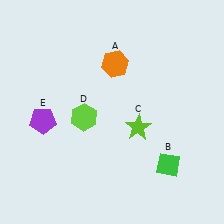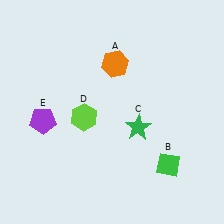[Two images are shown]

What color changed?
The star (C) changed from lime in Image 1 to green in Image 2.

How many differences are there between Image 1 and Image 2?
There is 1 difference between the two images.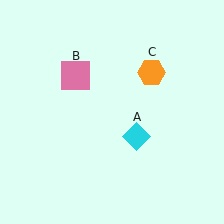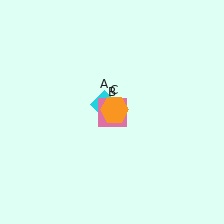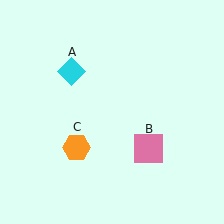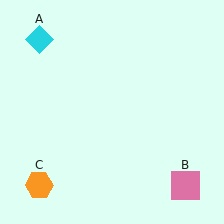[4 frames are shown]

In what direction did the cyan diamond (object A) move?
The cyan diamond (object A) moved up and to the left.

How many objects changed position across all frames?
3 objects changed position: cyan diamond (object A), pink square (object B), orange hexagon (object C).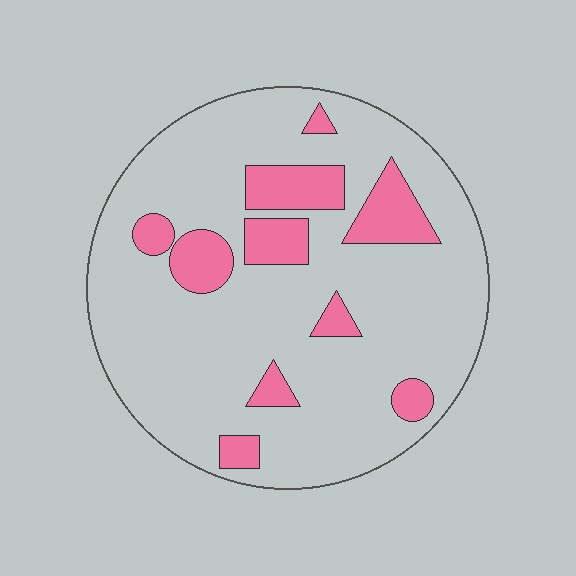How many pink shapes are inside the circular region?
10.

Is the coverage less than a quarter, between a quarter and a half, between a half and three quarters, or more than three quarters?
Less than a quarter.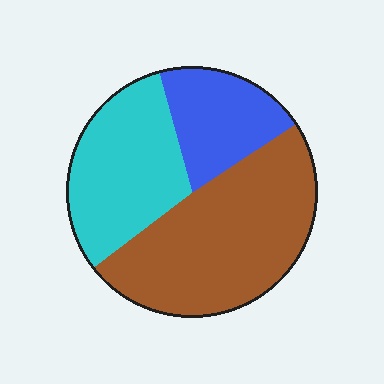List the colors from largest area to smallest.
From largest to smallest: brown, cyan, blue.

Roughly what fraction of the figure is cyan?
Cyan takes up about one third (1/3) of the figure.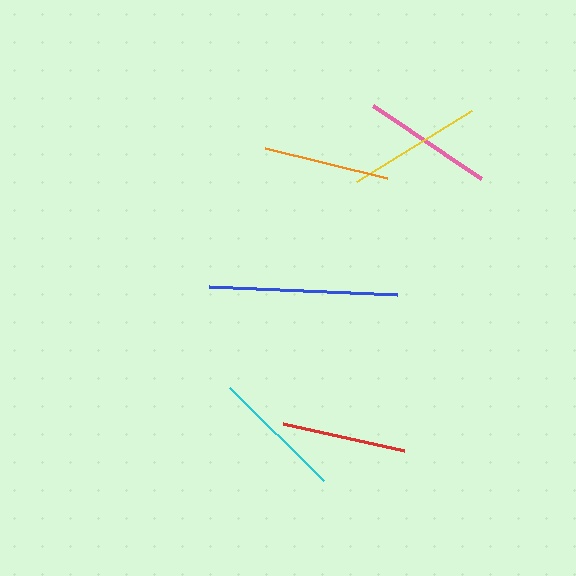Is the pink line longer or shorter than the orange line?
The pink line is longer than the orange line.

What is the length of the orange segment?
The orange segment is approximately 127 pixels long.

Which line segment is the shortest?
The red line is the shortest at approximately 124 pixels.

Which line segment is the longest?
The blue line is the longest at approximately 189 pixels.